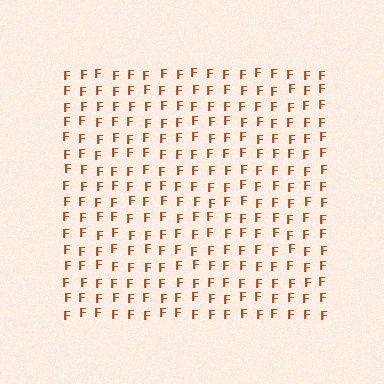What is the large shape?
The large shape is a square.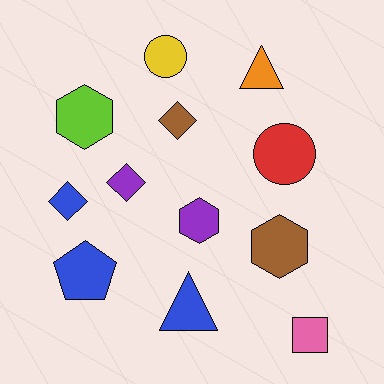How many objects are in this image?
There are 12 objects.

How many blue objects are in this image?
There are 3 blue objects.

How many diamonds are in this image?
There are 3 diamonds.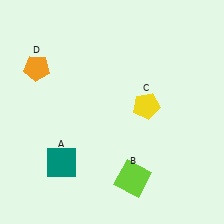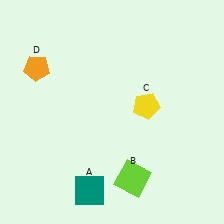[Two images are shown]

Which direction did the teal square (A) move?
The teal square (A) moved right.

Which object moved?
The teal square (A) moved right.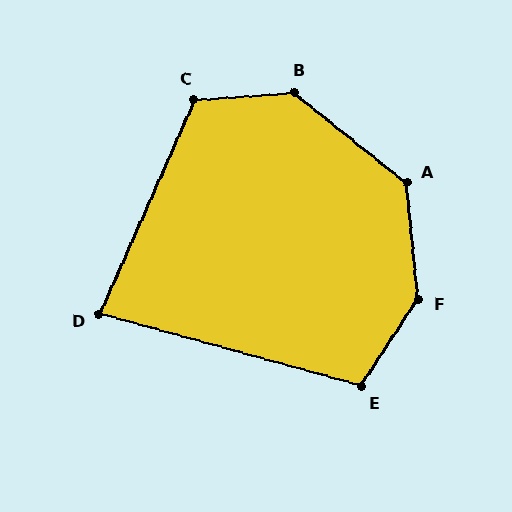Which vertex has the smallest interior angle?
D, at approximately 81 degrees.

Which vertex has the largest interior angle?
F, at approximately 142 degrees.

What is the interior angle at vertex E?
Approximately 108 degrees (obtuse).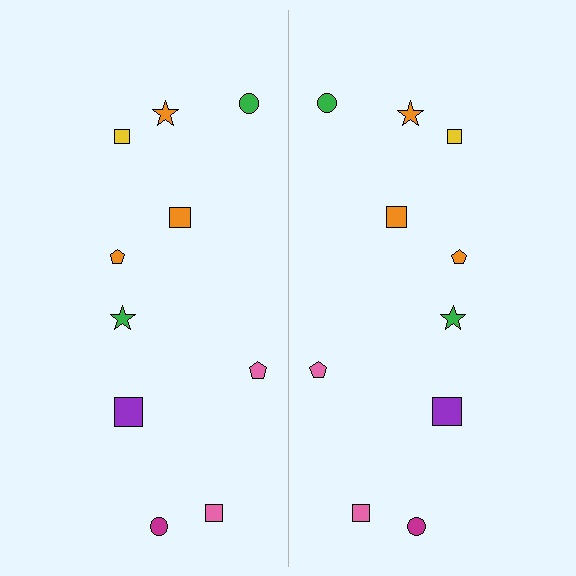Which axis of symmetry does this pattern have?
The pattern has a vertical axis of symmetry running through the center of the image.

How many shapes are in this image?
There are 20 shapes in this image.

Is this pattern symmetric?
Yes, this pattern has bilateral (reflection) symmetry.